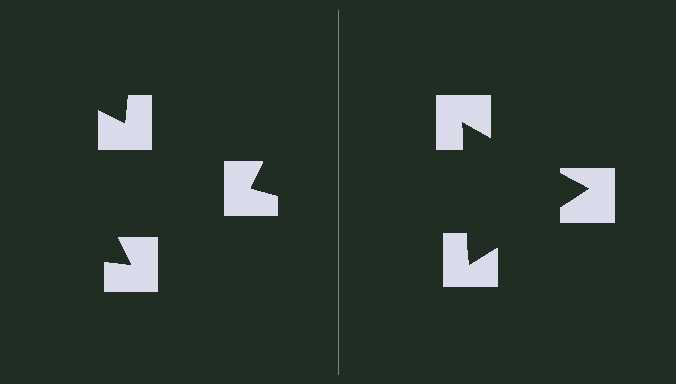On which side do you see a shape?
An illusory triangle appears on the right side. On the left side the wedge cuts are rotated, so no coherent shape forms.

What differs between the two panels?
The notched squares are positioned identically on both sides; only the wedge orientations differ. On the right they align to a triangle; on the left they are misaligned.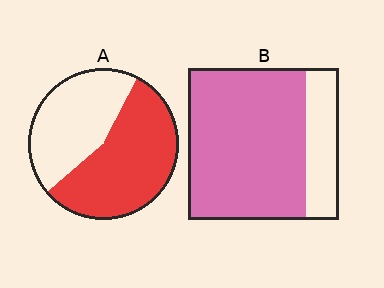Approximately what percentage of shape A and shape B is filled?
A is approximately 55% and B is approximately 80%.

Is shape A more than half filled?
Yes.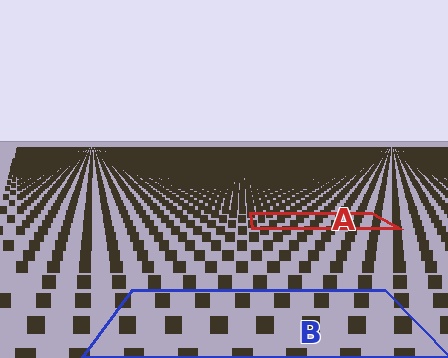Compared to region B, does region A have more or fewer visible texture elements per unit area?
Region A has more texture elements per unit area — they are packed more densely because it is farther away.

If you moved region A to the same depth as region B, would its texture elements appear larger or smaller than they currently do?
They would appear larger. At a closer depth, the same texture elements are projected at a bigger on-screen size.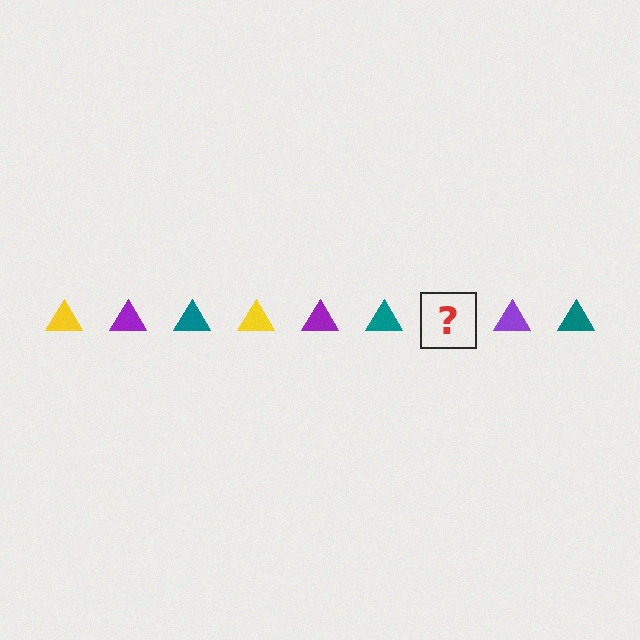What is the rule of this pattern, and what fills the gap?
The rule is that the pattern cycles through yellow, purple, teal triangles. The gap should be filled with a yellow triangle.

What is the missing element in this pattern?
The missing element is a yellow triangle.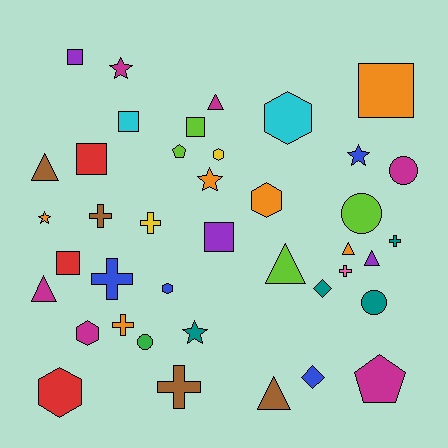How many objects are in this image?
There are 40 objects.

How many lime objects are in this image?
There are 4 lime objects.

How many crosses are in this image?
There are 7 crosses.